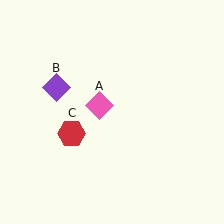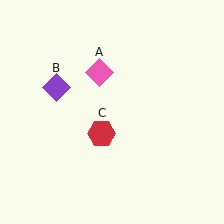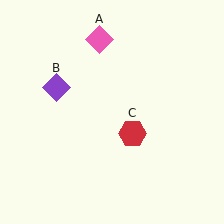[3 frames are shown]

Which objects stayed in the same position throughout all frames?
Purple diamond (object B) remained stationary.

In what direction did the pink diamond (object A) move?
The pink diamond (object A) moved up.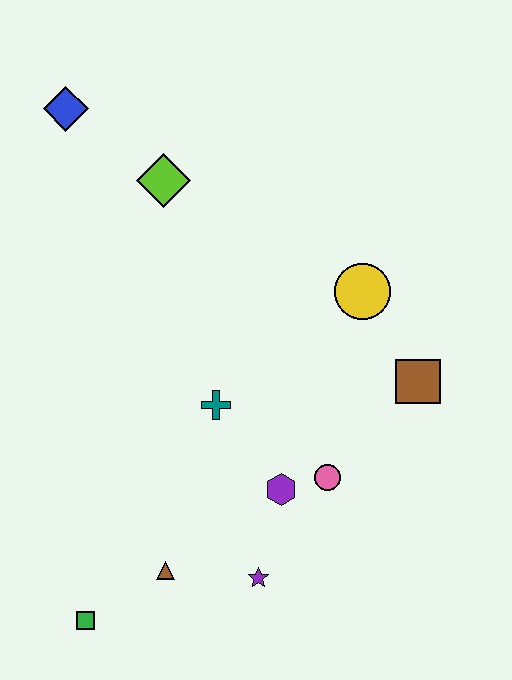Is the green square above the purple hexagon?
No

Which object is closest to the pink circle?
The purple hexagon is closest to the pink circle.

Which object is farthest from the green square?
The blue diamond is farthest from the green square.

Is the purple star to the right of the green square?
Yes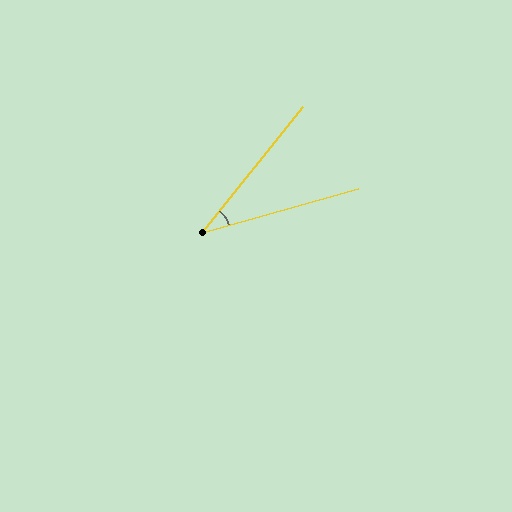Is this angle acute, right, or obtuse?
It is acute.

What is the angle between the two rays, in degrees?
Approximately 35 degrees.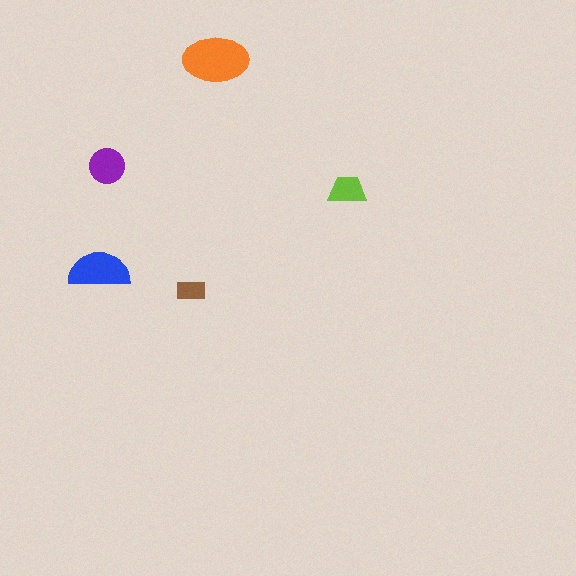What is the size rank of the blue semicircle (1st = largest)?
2nd.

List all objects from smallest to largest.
The brown rectangle, the lime trapezoid, the purple circle, the blue semicircle, the orange ellipse.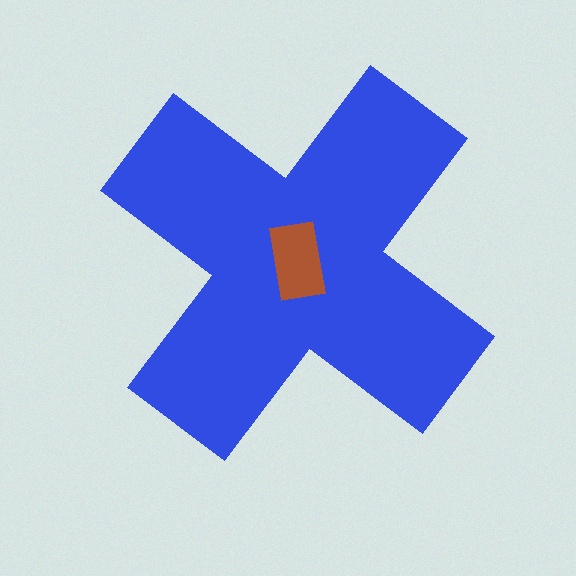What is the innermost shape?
The brown rectangle.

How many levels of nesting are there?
2.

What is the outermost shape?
The blue cross.